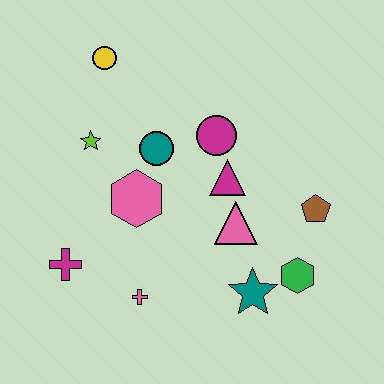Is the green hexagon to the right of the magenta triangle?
Yes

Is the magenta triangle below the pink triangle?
No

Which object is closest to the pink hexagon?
The teal circle is closest to the pink hexagon.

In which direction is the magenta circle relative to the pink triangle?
The magenta circle is above the pink triangle.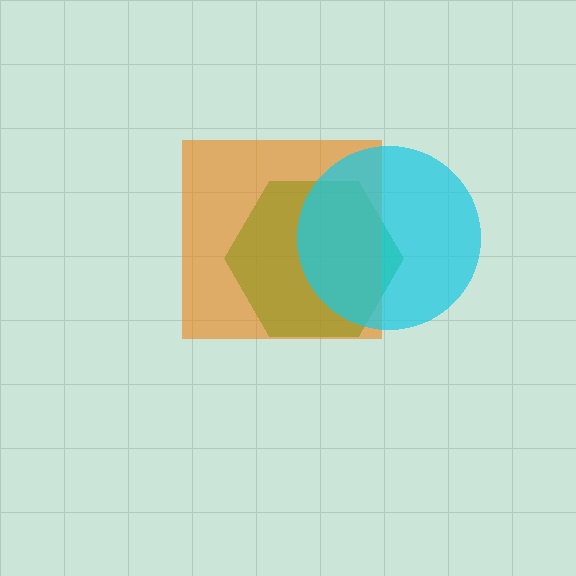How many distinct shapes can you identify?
There are 3 distinct shapes: a green hexagon, an orange square, a cyan circle.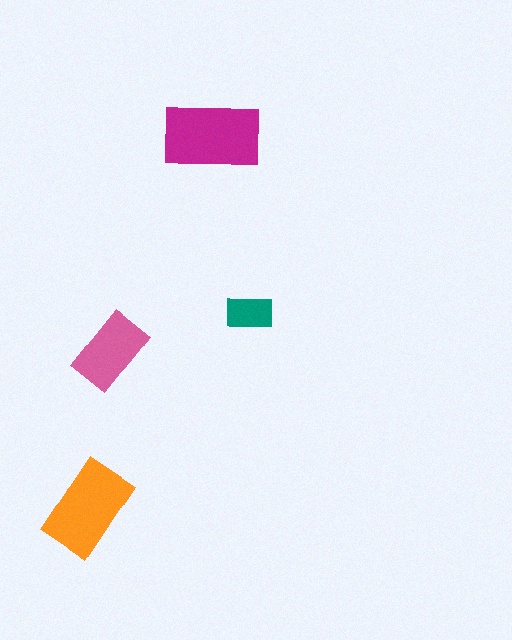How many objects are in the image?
There are 4 objects in the image.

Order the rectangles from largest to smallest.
the magenta one, the orange one, the pink one, the teal one.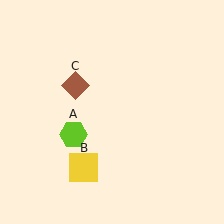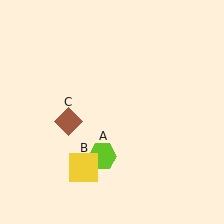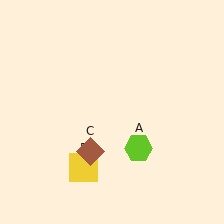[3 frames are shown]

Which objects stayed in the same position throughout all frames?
Yellow square (object B) remained stationary.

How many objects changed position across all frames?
2 objects changed position: lime hexagon (object A), brown diamond (object C).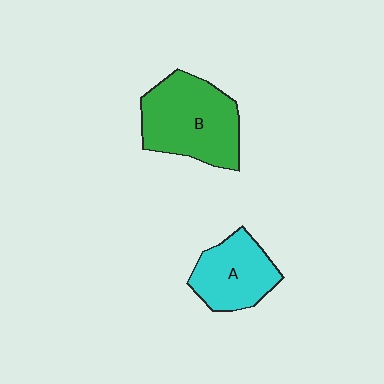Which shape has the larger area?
Shape B (green).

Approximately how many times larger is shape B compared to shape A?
Approximately 1.5 times.